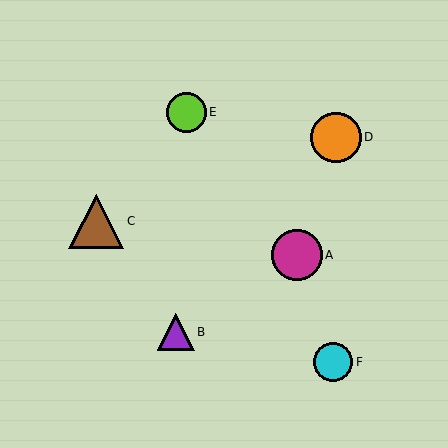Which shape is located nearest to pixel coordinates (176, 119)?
The lime circle (labeled E) at (186, 112) is nearest to that location.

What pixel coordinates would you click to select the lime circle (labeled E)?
Click at (186, 112) to select the lime circle E.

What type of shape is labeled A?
Shape A is a magenta circle.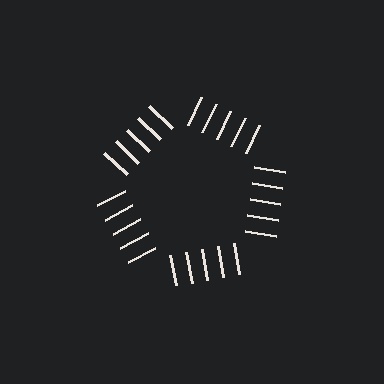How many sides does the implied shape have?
5 sides — the line-ends trace a pentagon.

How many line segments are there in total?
25 — 5 along each of the 5 edges.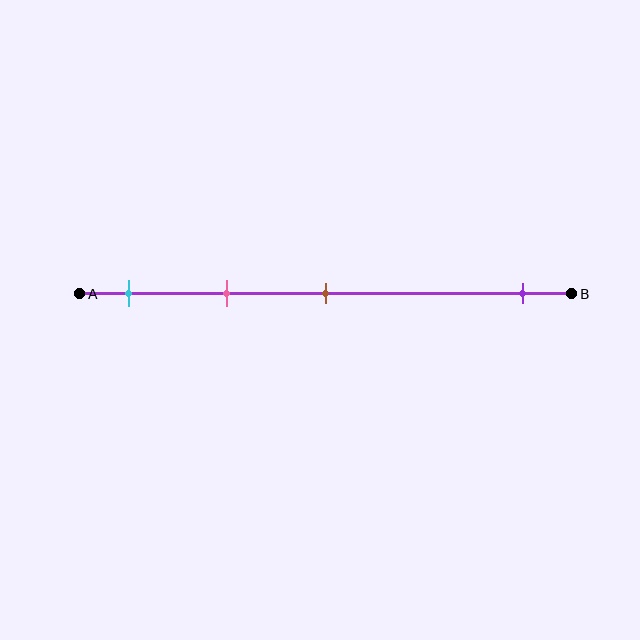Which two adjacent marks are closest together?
The cyan and pink marks are the closest adjacent pair.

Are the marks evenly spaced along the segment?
No, the marks are not evenly spaced.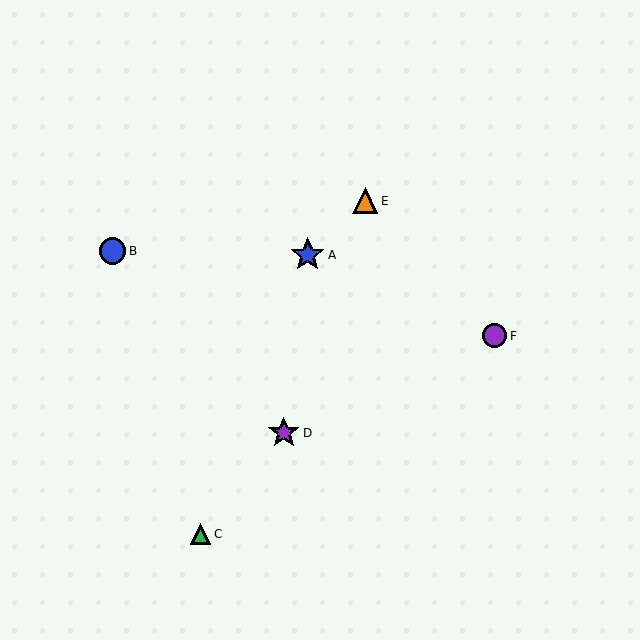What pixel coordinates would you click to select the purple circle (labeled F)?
Click at (495, 336) to select the purple circle F.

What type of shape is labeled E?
Shape E is an orange triangle.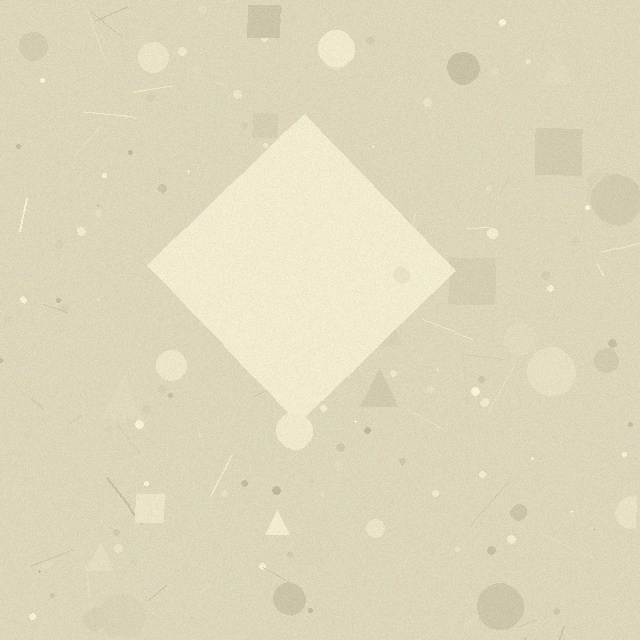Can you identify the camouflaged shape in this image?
The camouflaged shape is a diamond.